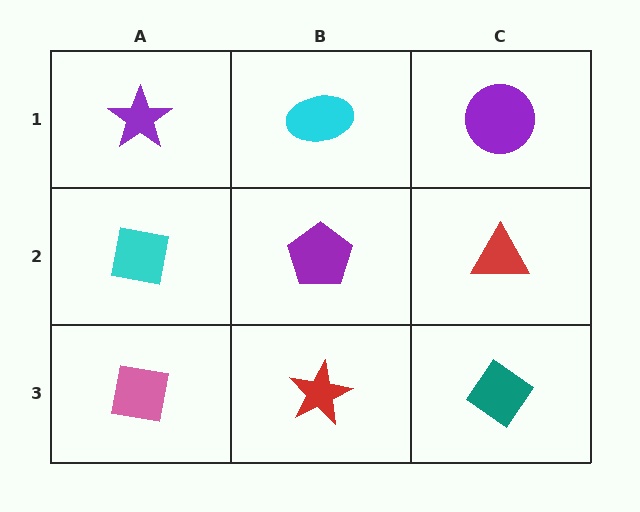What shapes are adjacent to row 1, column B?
A purple pentagon (row 2, column B), a purple star (row 1, column A), a purple circle (row 1, column C).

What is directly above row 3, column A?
A cyan square.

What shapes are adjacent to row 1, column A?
A cyan square (row 2, column A), a cyan ellipse (row 1, column B).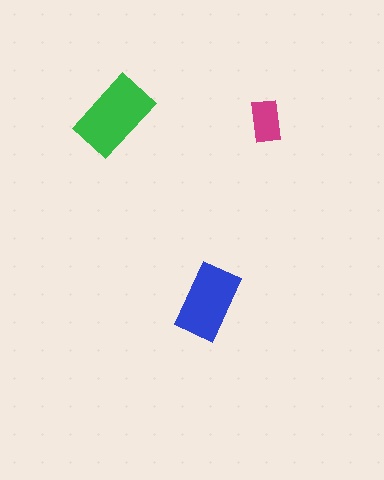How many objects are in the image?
There are 3 objects in the image.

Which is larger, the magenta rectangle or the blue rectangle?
The blue one.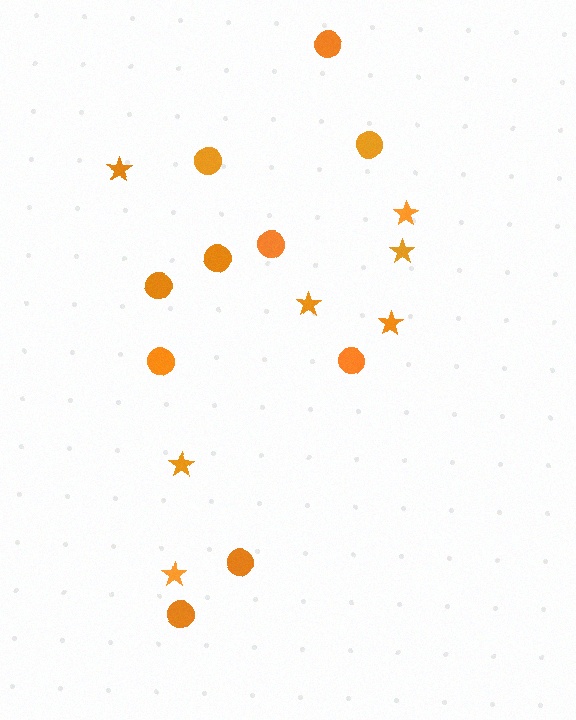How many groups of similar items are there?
There are 2 groups: one group of circles (10) and one group of stars (7).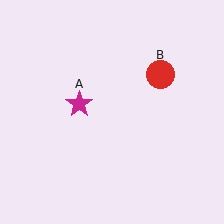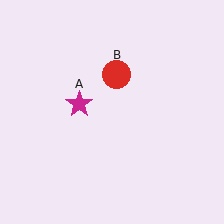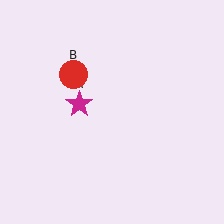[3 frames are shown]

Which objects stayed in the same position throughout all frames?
Magenta star (object A) remained stationary.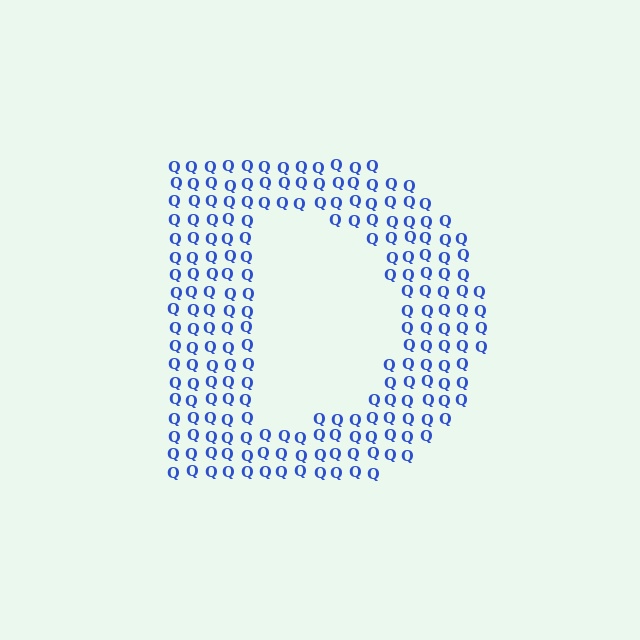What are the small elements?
The small elements are letter Q's.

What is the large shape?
The large shape is the letter D.